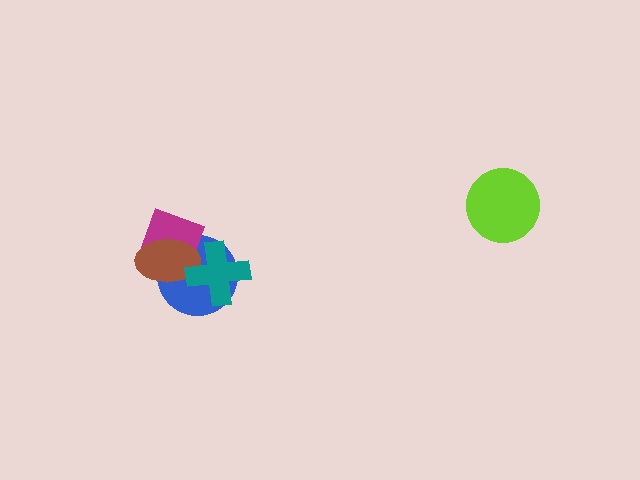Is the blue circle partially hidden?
Yes, it is partially covered by another shape.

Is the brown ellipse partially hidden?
Yes, it is partially covered by another shape.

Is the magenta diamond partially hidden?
Yes, it is partially covered by another shape.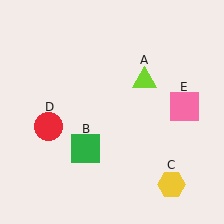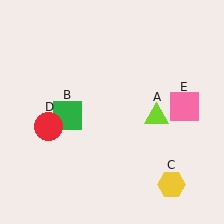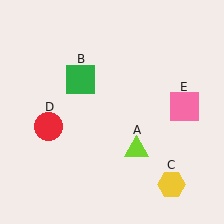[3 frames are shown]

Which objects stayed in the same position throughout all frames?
Yellow hexagon (object C) and red circle (object D) and pink square (object E) remained stationary.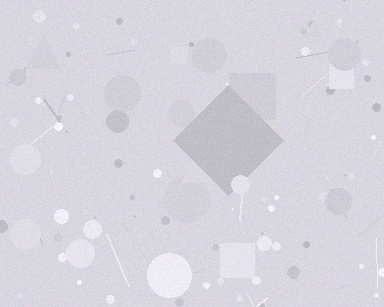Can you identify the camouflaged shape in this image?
The camouflaged shape is a diamond.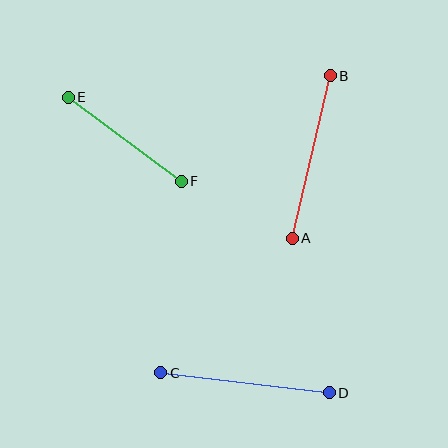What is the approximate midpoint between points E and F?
The midpoint is at approximately (125, 139) pixels.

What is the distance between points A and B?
The distance is approximately 167 pixels.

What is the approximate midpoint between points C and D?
The midpoint is at approximately (245, 383) pixels.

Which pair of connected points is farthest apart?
Points C and D are farthest apart.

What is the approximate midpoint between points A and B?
The midpoint is at approximately (311, 157) pixels.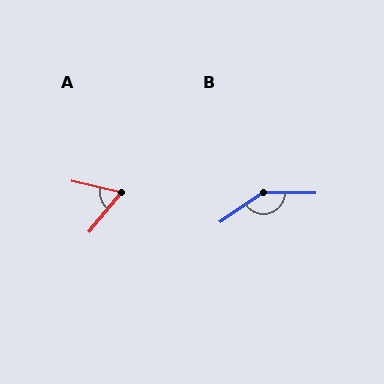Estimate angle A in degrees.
Approximately 64 degrees.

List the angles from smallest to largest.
A (64°), B (145°).